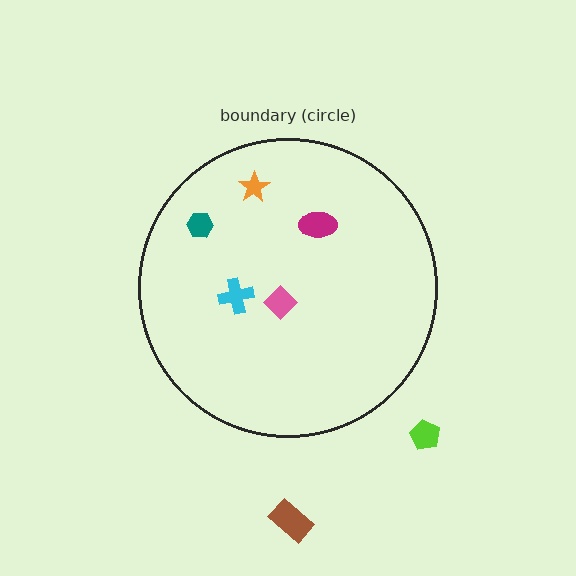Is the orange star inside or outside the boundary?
Inside.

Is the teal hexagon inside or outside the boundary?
Inside.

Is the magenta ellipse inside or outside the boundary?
Inside.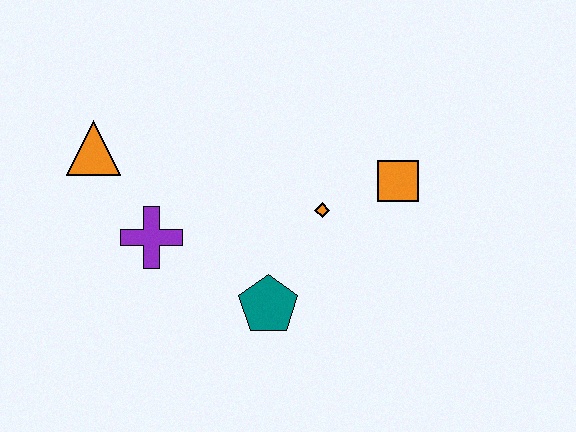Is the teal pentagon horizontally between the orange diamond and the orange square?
No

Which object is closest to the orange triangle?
The purple cross is closest to the orange triangle.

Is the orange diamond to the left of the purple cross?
No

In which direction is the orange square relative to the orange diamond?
The orange square is to the right of the orange diamond.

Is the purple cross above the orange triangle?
No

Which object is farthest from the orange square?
The orange triangle is farthest from the orange square.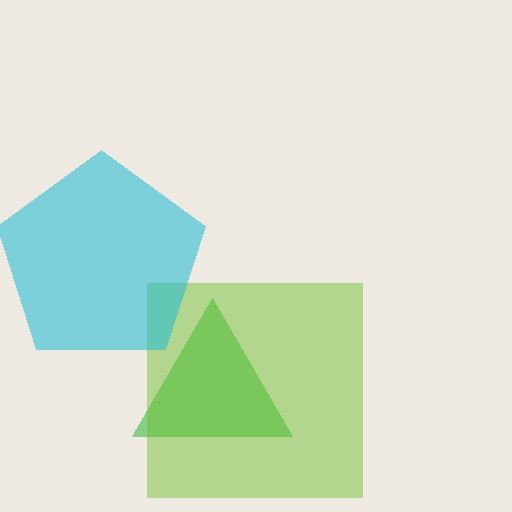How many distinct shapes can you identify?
There are 3 distinct shapes: a green triangle, a lime square, a cyan pentagon.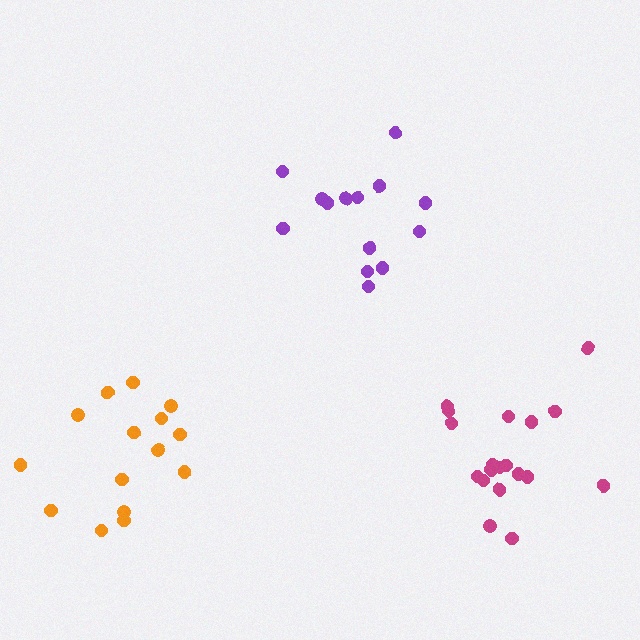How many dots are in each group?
Group 1: 15 dots, Group 2: 14 dots, Group 3: 20 dots (49 total).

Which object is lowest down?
The magenta cluster is bottommost.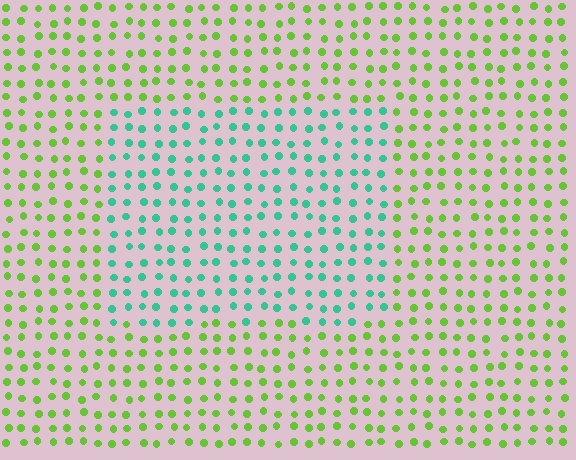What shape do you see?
I see a rectangle.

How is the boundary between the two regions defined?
The boundary is defined purely by a slight shift in hue (about 59 degrees). Spacing, size, and orientation are identical on both sides.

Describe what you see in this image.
The image is filled with small lime elements in a uniform arrangement. A rectangle-shaped region is visible where the elements are tinted to a slightly different hue, forming a subtle color boundary.